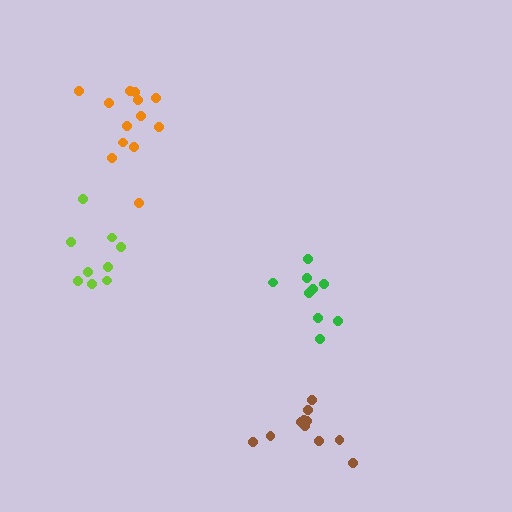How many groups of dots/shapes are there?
There are 4 groups.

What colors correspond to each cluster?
The clusters are colored: lime, green, orange, brown.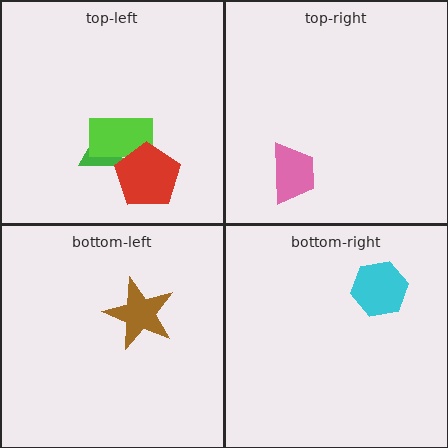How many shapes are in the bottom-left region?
1.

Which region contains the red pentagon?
The top-left region.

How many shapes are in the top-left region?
3.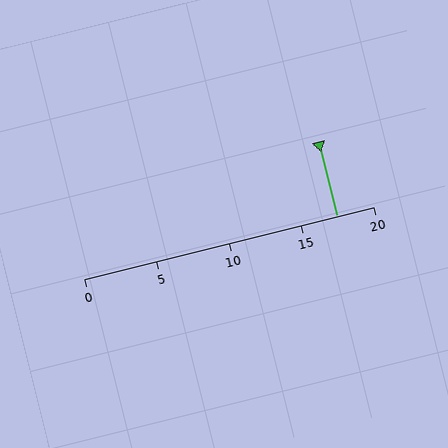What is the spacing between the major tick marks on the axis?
The major ticks are spaced 5 apart.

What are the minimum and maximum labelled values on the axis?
The axis runs from 0 to 20.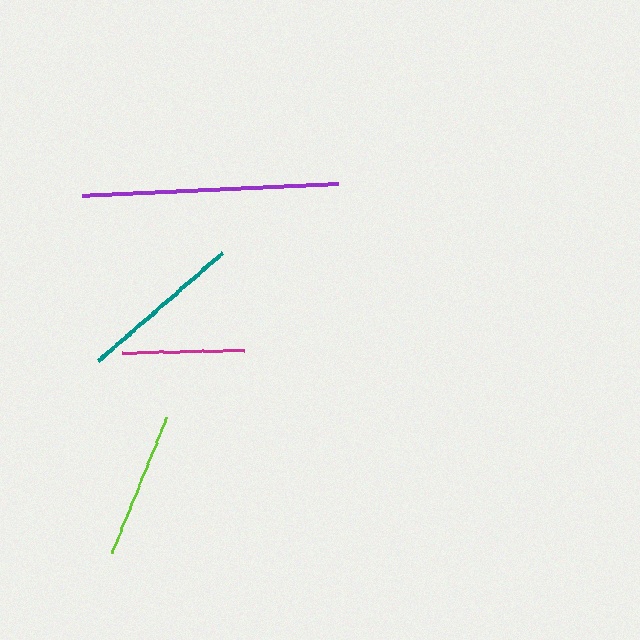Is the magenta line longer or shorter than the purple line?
The purple line is longer than the magenta line.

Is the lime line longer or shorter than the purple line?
The purple line is longer than the lime line.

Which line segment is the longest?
The purple line is the longest at approximately 256 pixels.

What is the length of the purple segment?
The purple segment is approximately 256 pixels long.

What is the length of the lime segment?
The lime segment is approximately 146 pixels long.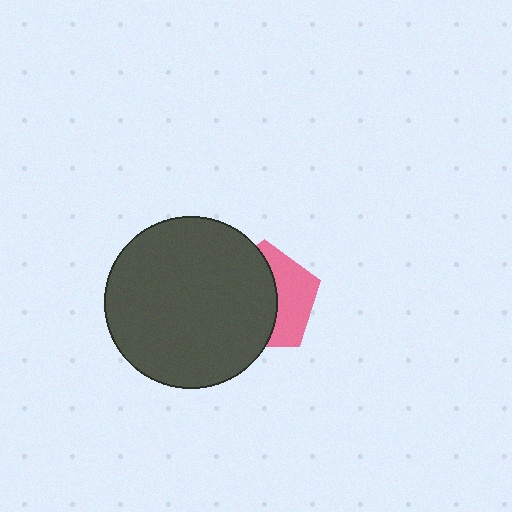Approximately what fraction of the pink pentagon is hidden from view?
Roughly 59% of the pink pentagon is hidden behind the dark gray circle.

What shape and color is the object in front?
The object in front is a dark gray circle.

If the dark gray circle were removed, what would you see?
You would see the complete pink pentagon.